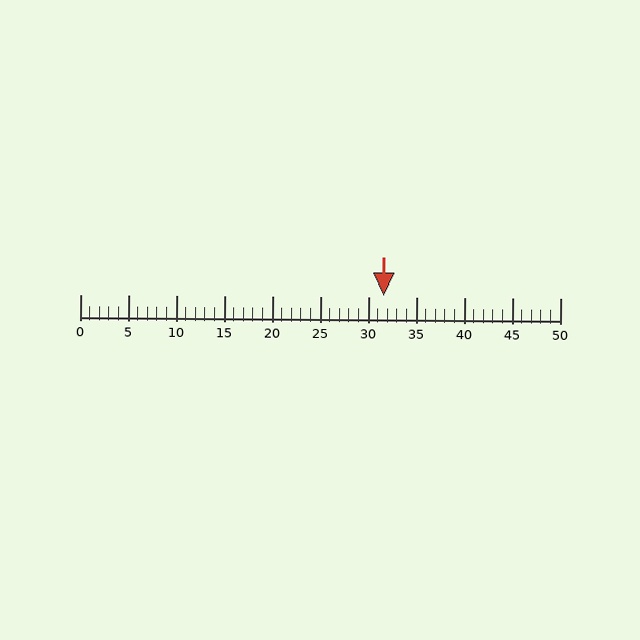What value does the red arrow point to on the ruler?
The red arrow points to approximately 32.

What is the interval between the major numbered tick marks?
The major tick marks are spaced 5 units apart.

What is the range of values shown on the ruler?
The ruler shows values from 0 to 50.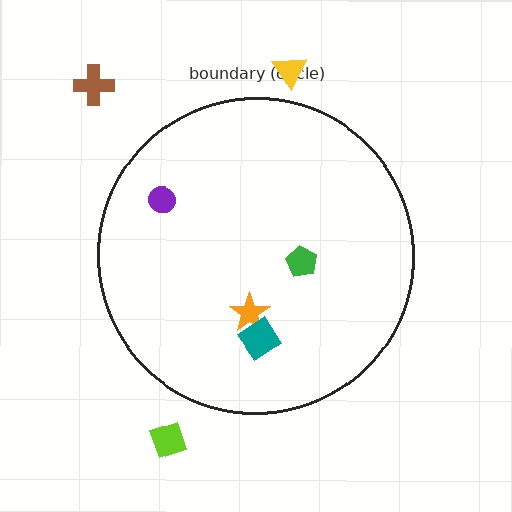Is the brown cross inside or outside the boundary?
Outside.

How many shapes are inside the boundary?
4 inside, 3 outside.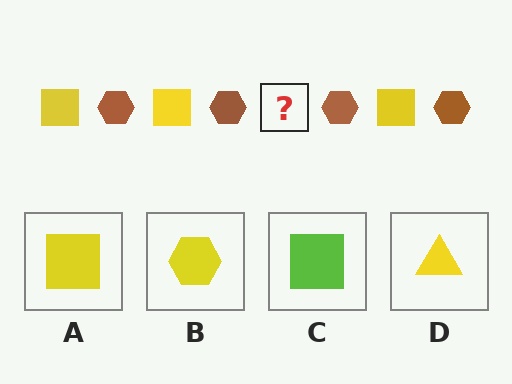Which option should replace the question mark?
Option A.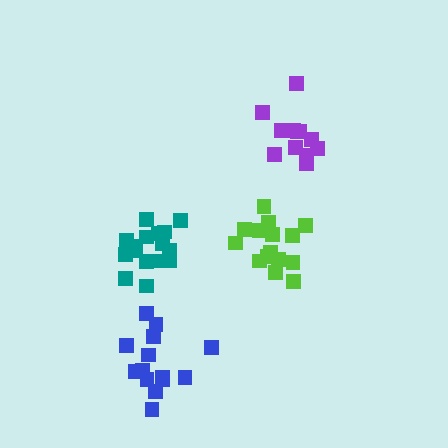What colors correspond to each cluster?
The clusters are colored: teal, purple, blue, lime.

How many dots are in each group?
Group 1: 16 dots, Group 2: 12 dots, Group 3: 14 dots, Group 4: 15 dots (57 total).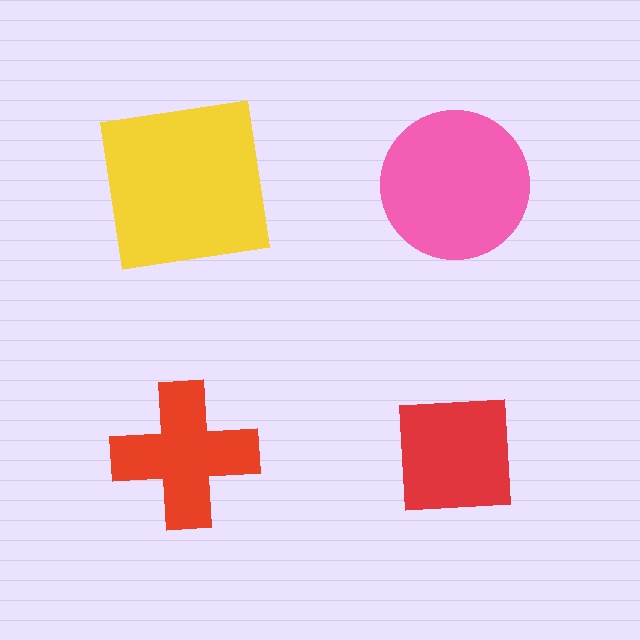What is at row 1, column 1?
A yellow square.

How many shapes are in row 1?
2 shapes.